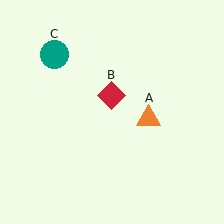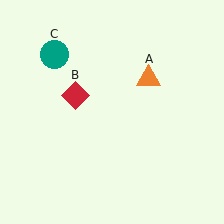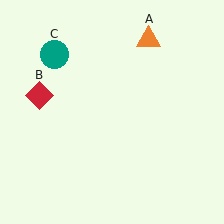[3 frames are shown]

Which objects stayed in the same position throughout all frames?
Teal circle (object C) remained stationary.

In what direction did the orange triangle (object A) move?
The orange triangle (object A) moved up.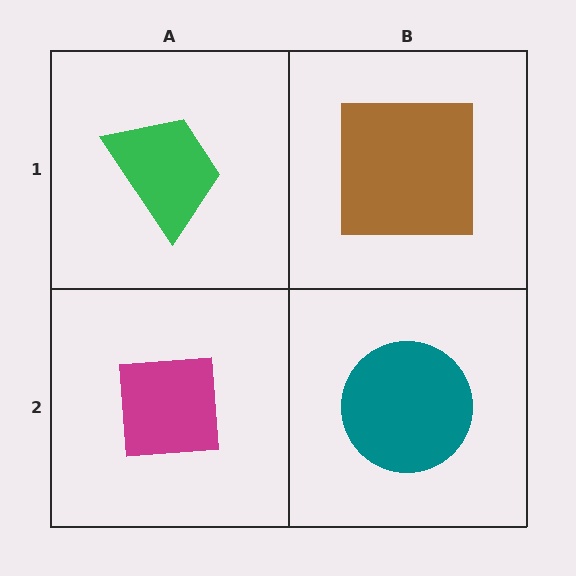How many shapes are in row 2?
2 shapes.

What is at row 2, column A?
A magenta square.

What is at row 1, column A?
A green trapezoid.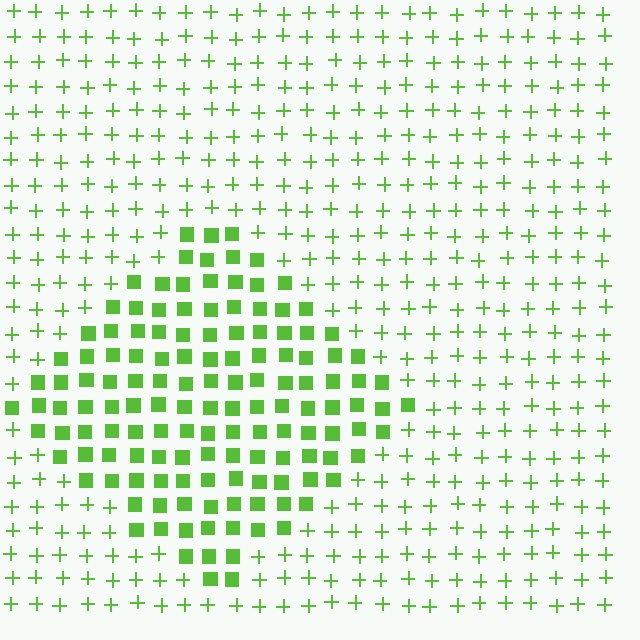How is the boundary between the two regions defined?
The boundary is defined by a change in element shape: squares inside vs. plus signs outside. All elements share the same color and spacing.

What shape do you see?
I see a diamond.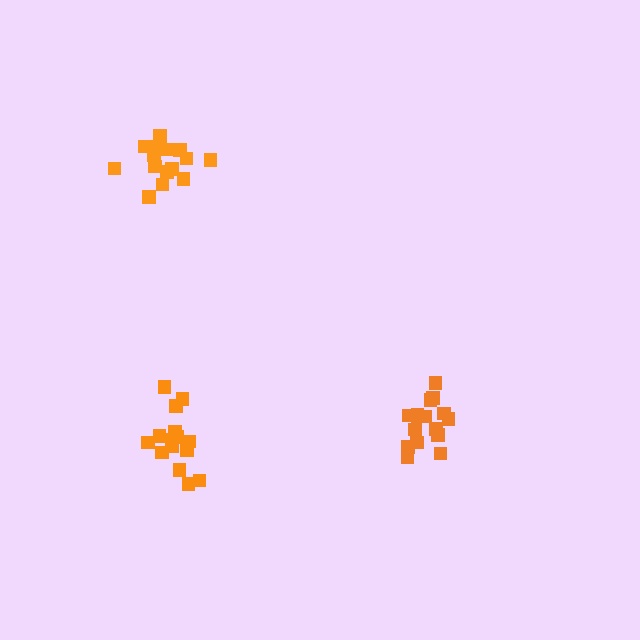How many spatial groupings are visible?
There are 3 spatial groupings.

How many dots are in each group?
Group 1: 16 dots, Group 2: 15 dots, Group 3: 15 dots (46 total).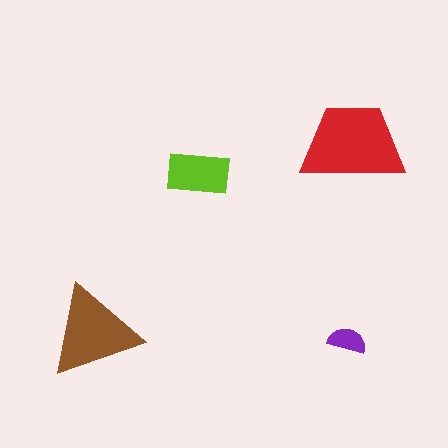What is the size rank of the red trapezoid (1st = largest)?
1st.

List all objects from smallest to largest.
The purple semicircle, the lime rectangle, the brown triangle, the red trapezoid.